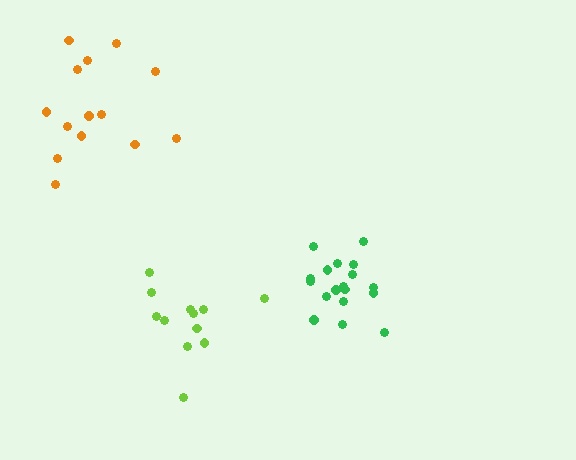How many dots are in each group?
Group 1: 18 dots, Group 2: 12 dots, Group 3: 14 dots (44 total).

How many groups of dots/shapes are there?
There are 3 groups.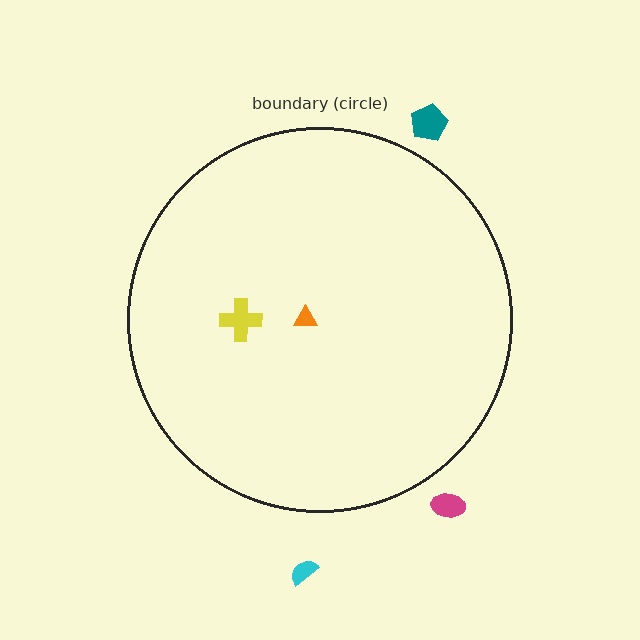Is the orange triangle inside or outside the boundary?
Inside.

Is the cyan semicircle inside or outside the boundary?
Outside.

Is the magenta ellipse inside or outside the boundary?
Outside.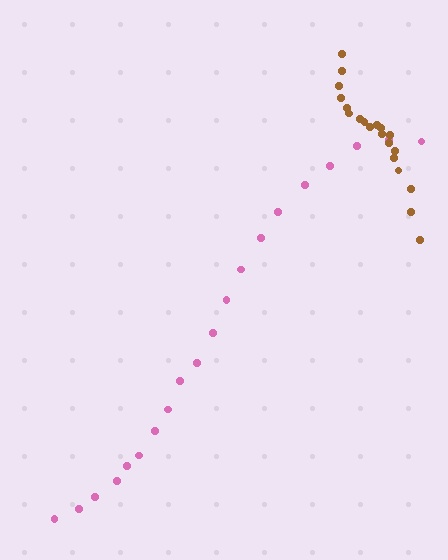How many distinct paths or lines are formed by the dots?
There are 2 distinct paths.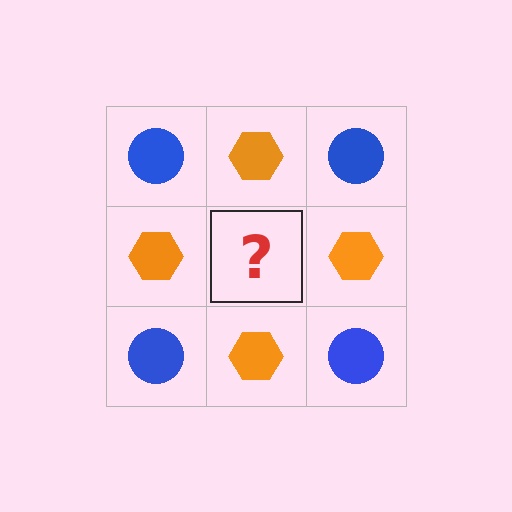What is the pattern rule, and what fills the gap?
The rule is that it alternates blue circle and orange hexagon in a checkerboard pattern. The gap should be filled with a blue circle.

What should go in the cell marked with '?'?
The missing cell should contain a blue circle.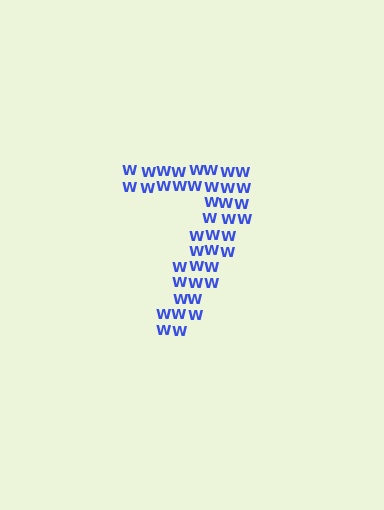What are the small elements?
The small elements are letter W's.